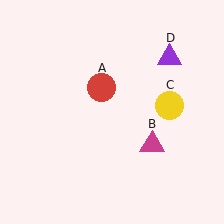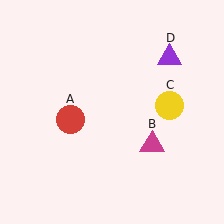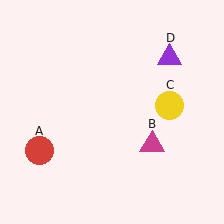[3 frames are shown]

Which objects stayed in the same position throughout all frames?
Magenta triangle (object B) and yellow circle (object C) and purple triangle (object D) remained stationary.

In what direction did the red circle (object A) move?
The red circle (object A) moved down and to the left.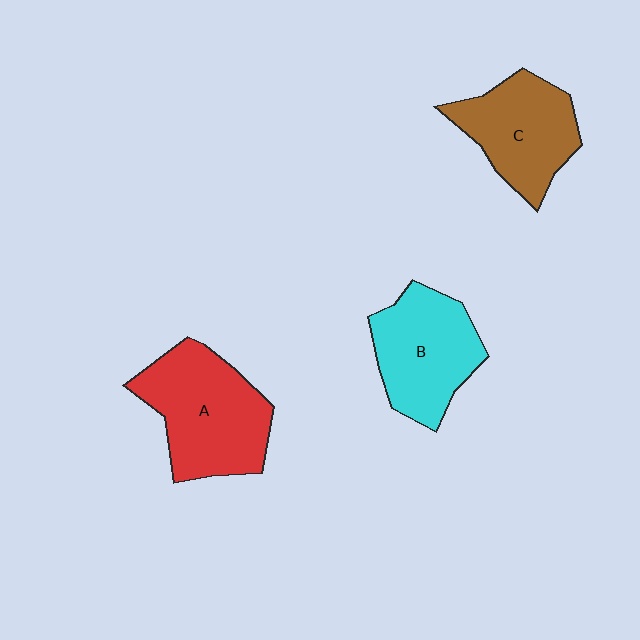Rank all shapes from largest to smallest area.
From largest to smallest: A (red), B (cyan), C (brown).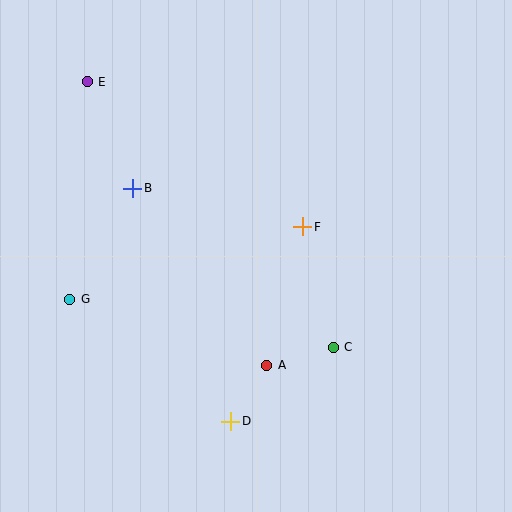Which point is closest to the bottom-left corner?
Point G is closest to the bottom-left corner.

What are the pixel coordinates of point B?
Point B is at (133, 188).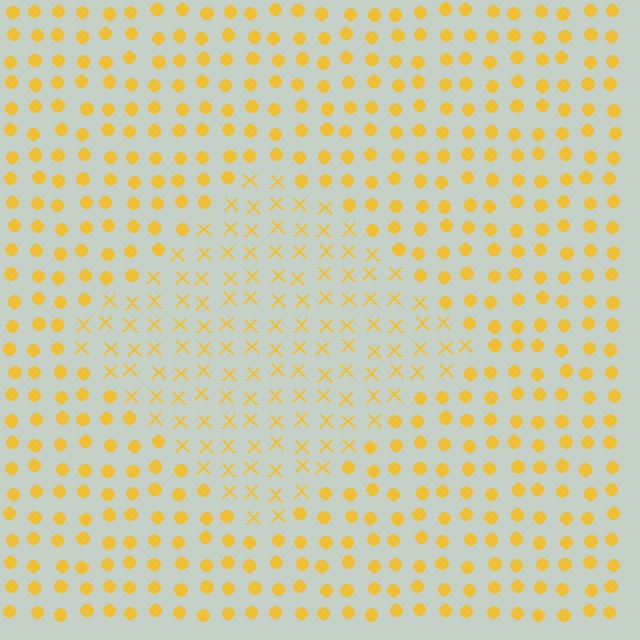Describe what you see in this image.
The image is filled with small yellow elements arranged in a uniform grid. A diamond-shaped region contains X marks, while the surrounding area contains circles. The boundary is defined purely by the change in element shape.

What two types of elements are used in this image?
The image uses X marks inside the diamond region and circles outside it.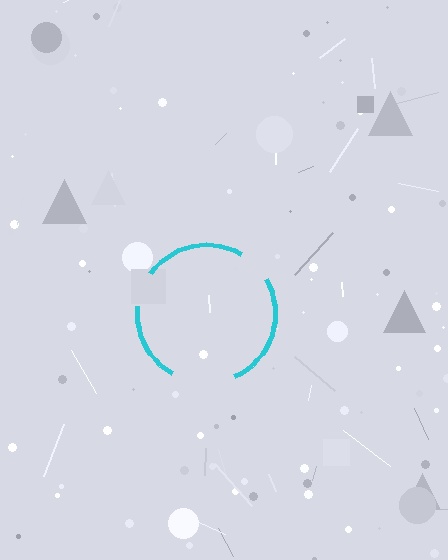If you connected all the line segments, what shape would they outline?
They would outline a circle.